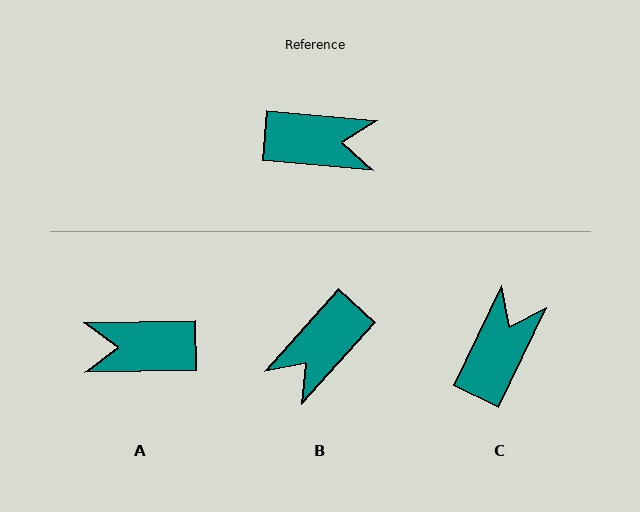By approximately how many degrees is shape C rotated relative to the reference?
Approximately 69 degrees counter-clockwise.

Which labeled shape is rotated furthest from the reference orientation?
A, about 173 degrees away.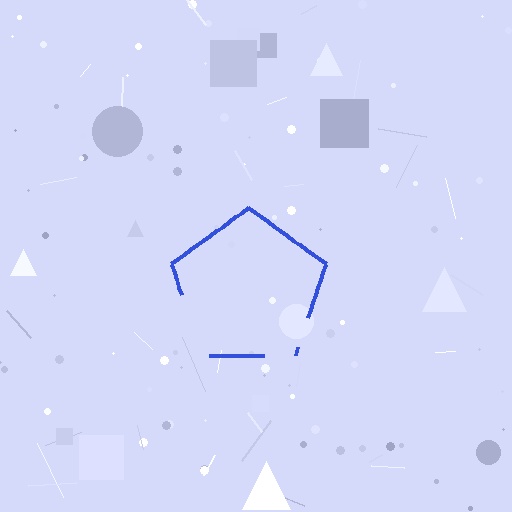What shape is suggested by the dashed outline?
The dashed outline suggests a pentagon.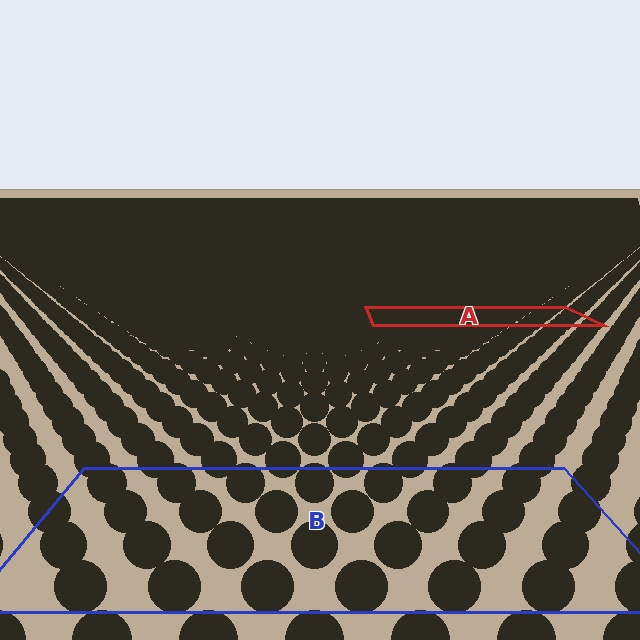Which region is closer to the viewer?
Region B is closer. The texture elements there are larger and more spread out.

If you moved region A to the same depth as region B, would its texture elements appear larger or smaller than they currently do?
They would appear larger. At a closer depth, the same texture elements are projected at a bigger on-screen size.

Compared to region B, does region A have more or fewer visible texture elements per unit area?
Region A has more texture elements per unit area — they are packed more densely because it is farther away.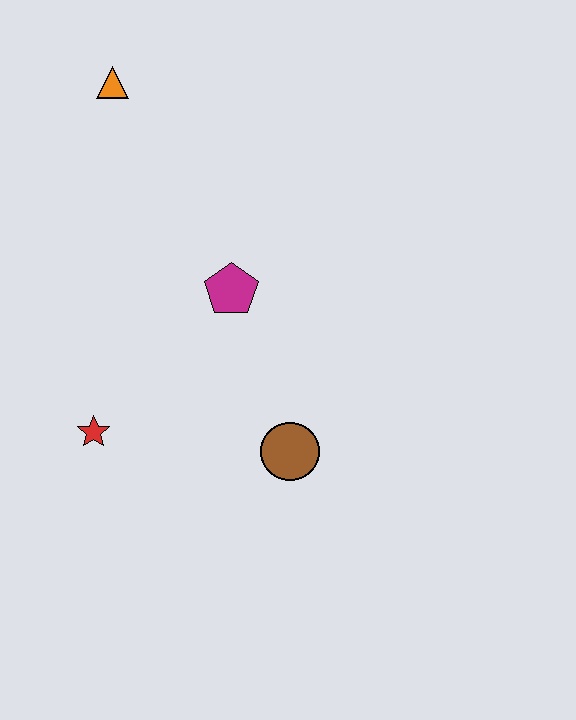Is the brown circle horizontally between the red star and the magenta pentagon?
No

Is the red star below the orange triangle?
Yes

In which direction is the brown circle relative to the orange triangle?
The brown circle is below the orange triangle.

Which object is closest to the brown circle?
The magenta pentagon is closest to the brown circle.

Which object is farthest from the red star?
The orange triangle is farthest from the red star.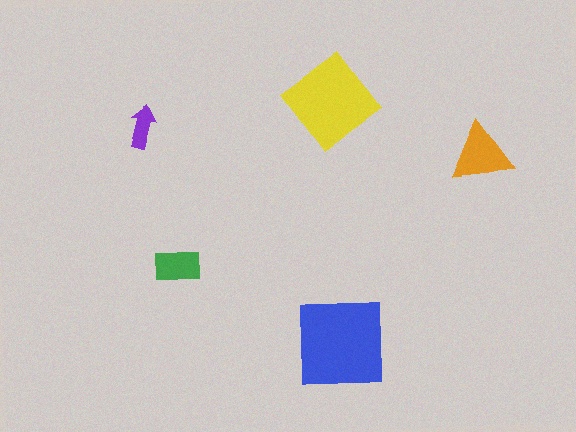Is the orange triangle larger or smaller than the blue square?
Smaller.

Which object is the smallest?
The purple arrow.